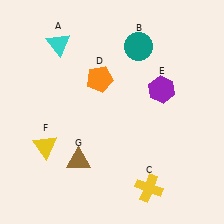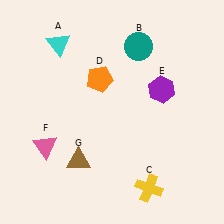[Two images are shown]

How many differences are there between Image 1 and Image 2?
There is 1 difference between the two images.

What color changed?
The triangle (F) changed from yellow in Image 1 to pink in Image 2.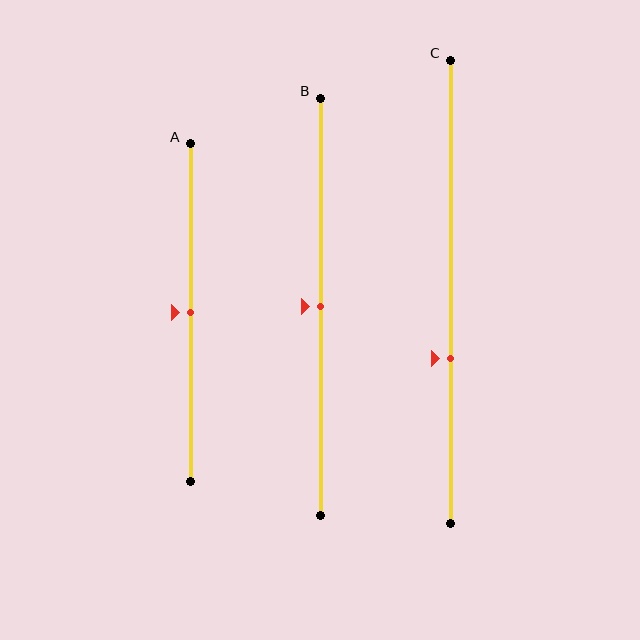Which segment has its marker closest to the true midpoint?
Segment A has its marker closest to the true midpoint.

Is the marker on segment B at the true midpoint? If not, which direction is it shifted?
Yes, the marker on segment B is at the true midpoint.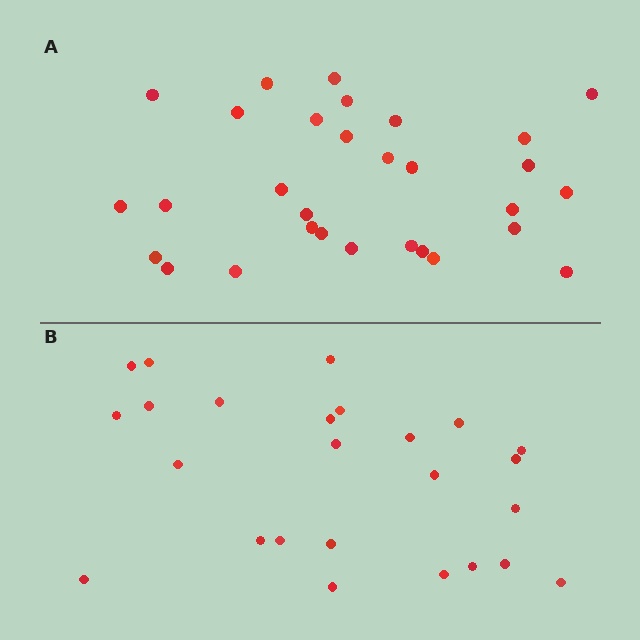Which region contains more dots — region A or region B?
Region A (the top region) has more dots.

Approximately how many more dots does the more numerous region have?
Region A has about 5 more dots than region B.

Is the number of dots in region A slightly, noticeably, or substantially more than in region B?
Region A has only slightly more — the two regions are fairly close. The ratio is roughly 1.2 to 1.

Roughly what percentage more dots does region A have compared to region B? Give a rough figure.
About 20% more.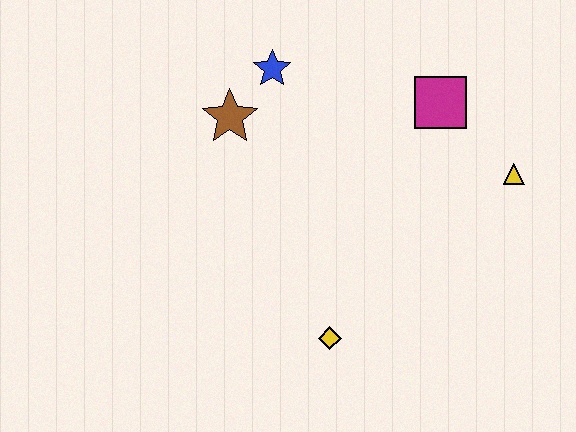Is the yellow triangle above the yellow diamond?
Yes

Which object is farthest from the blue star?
The yellow diamond is farthest from the blue star.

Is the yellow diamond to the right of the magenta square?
No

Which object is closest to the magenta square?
The yellow triangle is closest to the magenta square.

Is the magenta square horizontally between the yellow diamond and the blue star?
No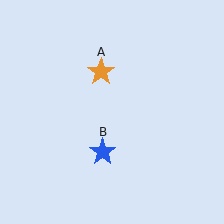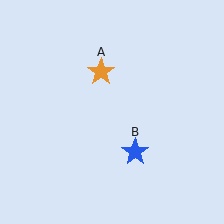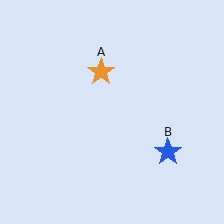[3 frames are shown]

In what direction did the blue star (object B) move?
The blue star (object B) moved right.